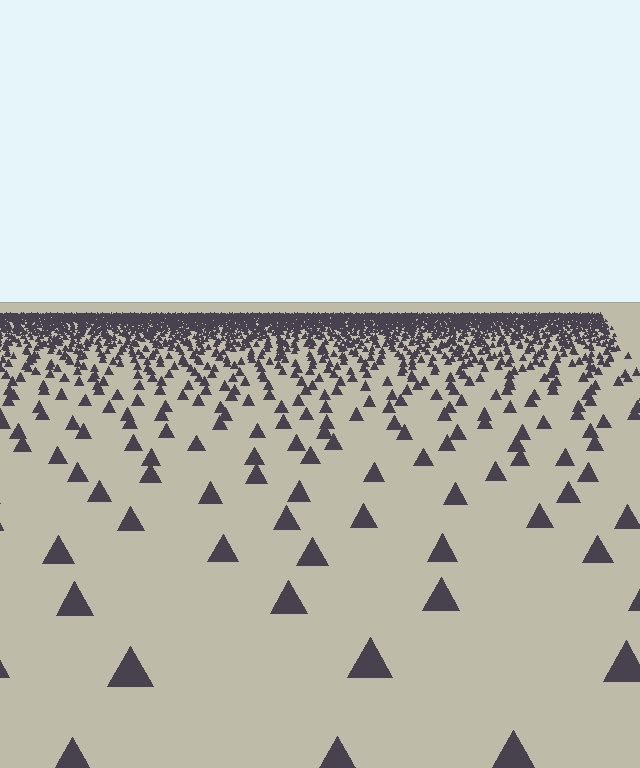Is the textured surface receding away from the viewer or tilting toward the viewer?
The surface is receding away from the viewer. Texture elements get smaller and denser toward the top.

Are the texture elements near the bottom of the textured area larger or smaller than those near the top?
Larger. Near the bottom, elements are closer to the viewer and appear at a bigger on-screen size.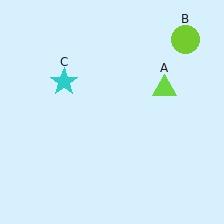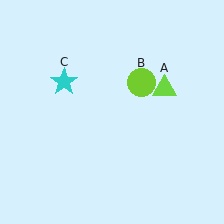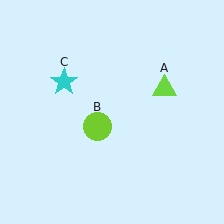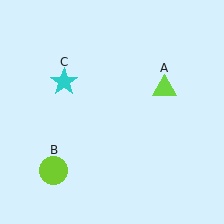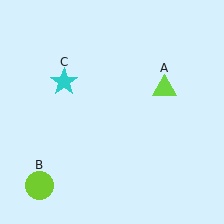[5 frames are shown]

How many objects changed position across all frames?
1 object changed position: lime circle (object B).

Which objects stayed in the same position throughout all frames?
Lime triangle (object A) and cyan star (object C) remained stationary.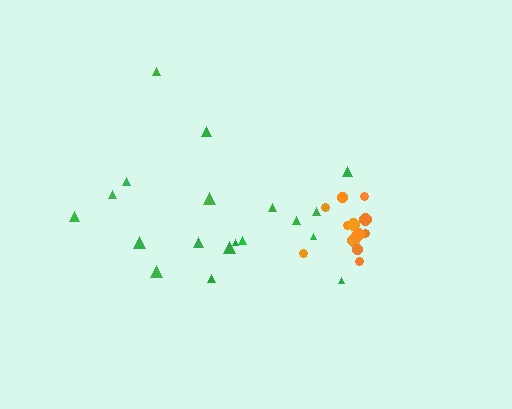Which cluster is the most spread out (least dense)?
Green.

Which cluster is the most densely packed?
Orange.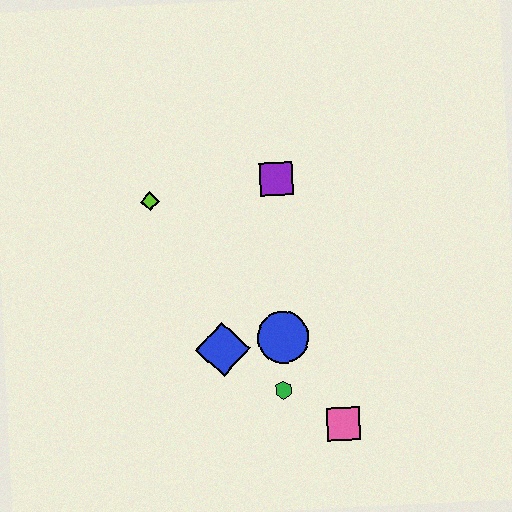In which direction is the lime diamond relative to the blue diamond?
The lime diamond is above the blue diamond.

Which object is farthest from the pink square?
The lime diamond is farthest from the pink square.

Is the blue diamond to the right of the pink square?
No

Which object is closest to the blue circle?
The green hexagon is closest to the blue circle.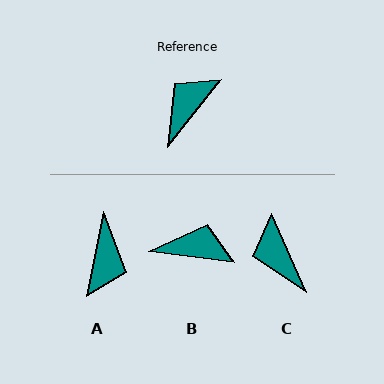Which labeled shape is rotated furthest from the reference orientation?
A, about 153 degrees away.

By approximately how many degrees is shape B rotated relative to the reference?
Approximately 59 degrees clockwise.